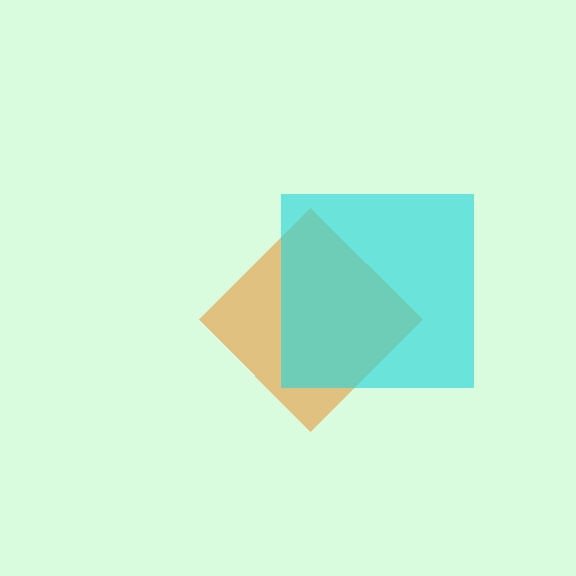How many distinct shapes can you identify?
There are 2 distinct shapes: an orange diamond, a cyan square.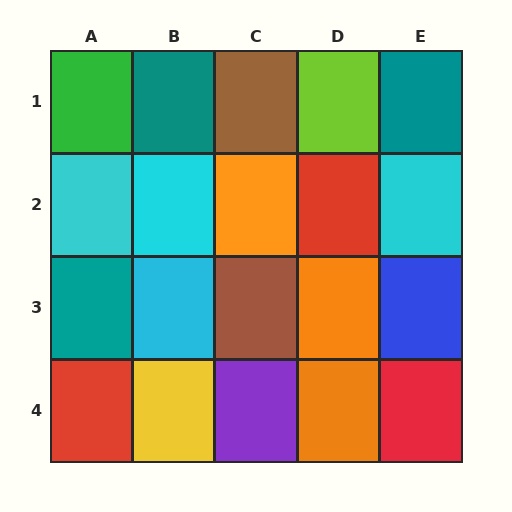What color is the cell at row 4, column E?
Red.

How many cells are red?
3 cells are red.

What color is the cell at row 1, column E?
Teal.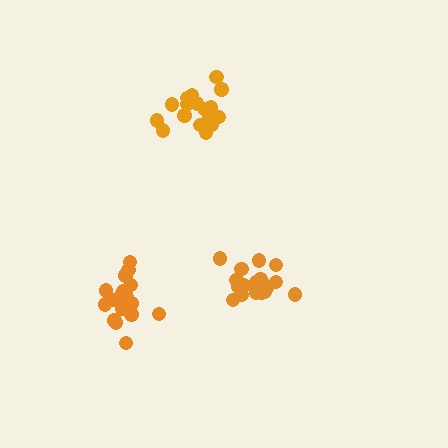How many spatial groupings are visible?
There are 3 spatial groupings.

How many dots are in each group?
Group 1: 19 dots, Group 2: 19 dots, Group 3: 18 dots (56 total).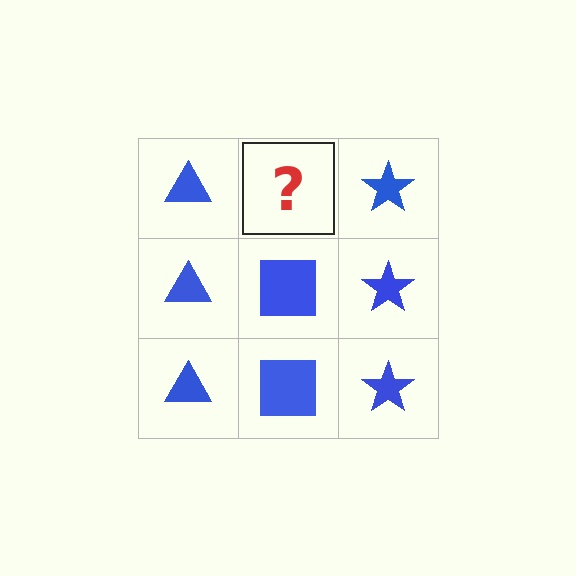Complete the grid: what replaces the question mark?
The question mark should be replaced with a blue square.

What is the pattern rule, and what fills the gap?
The rule is that each column has a consistent shape. The gap should be filled with a blue square.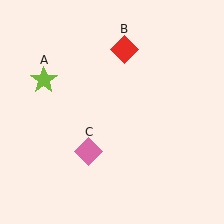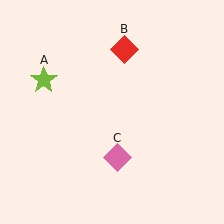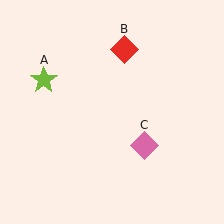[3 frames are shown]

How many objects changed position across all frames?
1 object changed position: pink diamond (object C).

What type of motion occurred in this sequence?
The pink diamond (object C) rotated counterclockwise around the center of the scene.